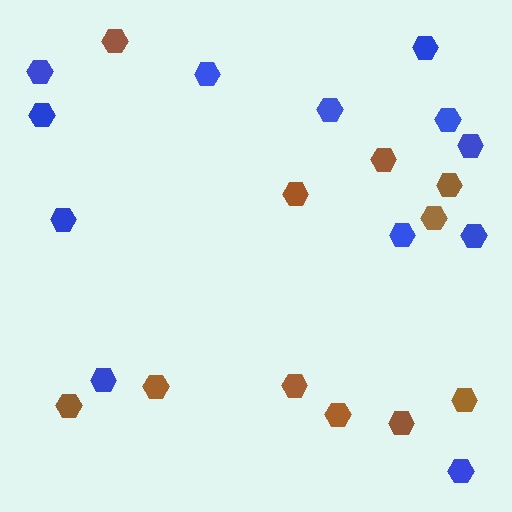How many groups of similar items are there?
There are 2 groups: one group of brown hexagons (11) and one group of blue hexagons (12).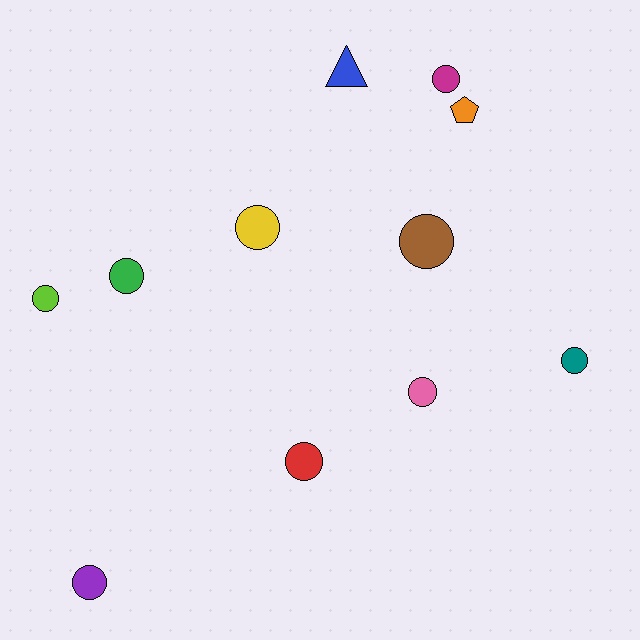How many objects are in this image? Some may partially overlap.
There are 11 objects.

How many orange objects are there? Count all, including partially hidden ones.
There is 1 orange object.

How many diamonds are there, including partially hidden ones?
There are no diamonds.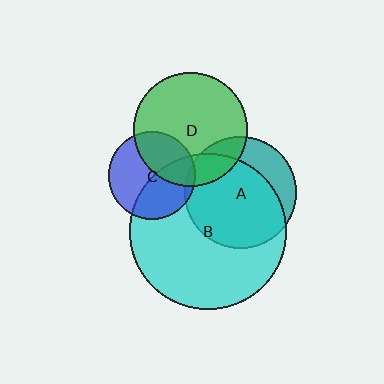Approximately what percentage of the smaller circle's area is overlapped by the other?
Approximately 20%.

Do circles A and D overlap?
Yes.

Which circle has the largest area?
Circle B (cyan).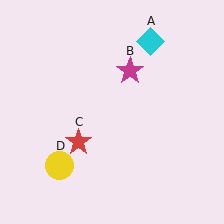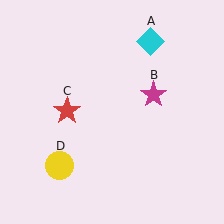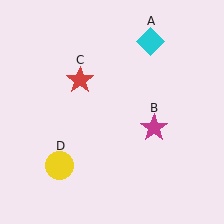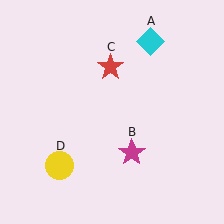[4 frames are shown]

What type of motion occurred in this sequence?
The magenta star (object B), red star (object C) rotated clockwise around the center of the scene.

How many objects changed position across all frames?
2 objects changed position: magenta star (object B), red star (object C).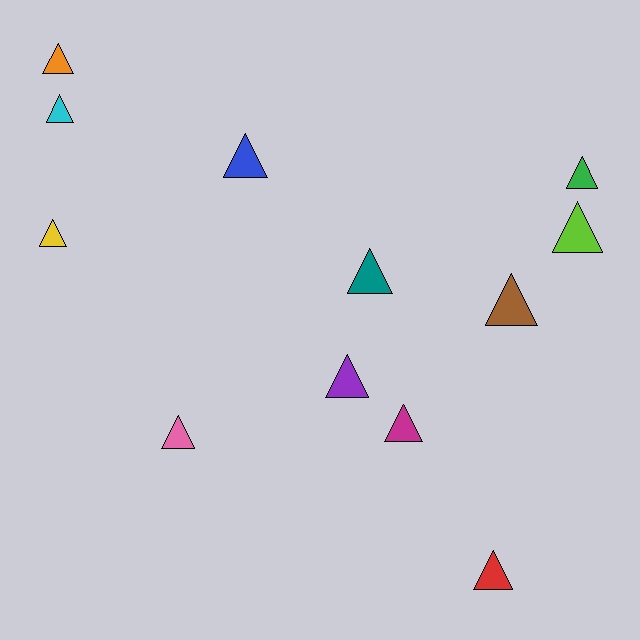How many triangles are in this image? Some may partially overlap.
There are 12 triangles.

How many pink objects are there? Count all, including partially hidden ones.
There is 1 pink object.